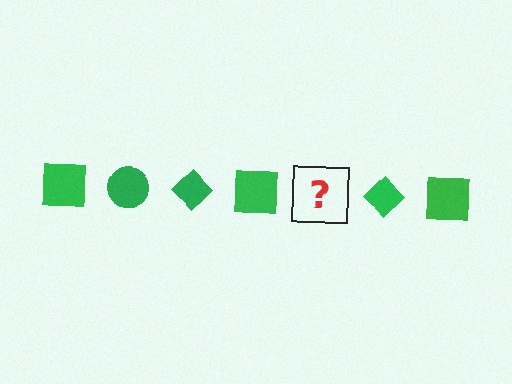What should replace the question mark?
The question mark should be replaced with a green circle.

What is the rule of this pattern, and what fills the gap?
The rule is that the pattern cycles through square, circle, diamond shapes in green. The gap should be filled with a green circle.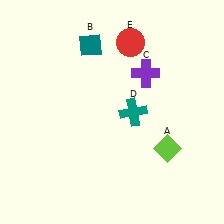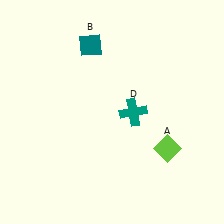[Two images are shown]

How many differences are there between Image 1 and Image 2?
There are 2 differences between the two images.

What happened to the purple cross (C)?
The purple cross (C) was removed in Image 2. It was in the top-right area of Image 1.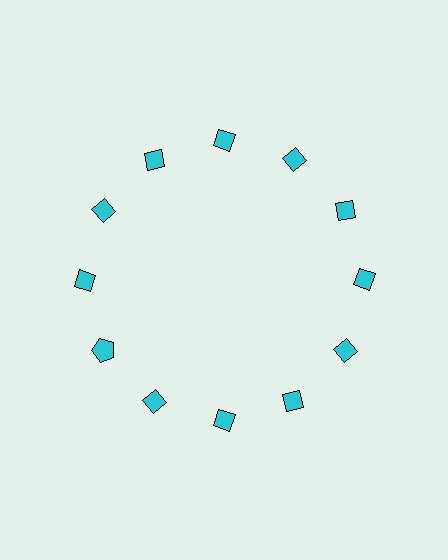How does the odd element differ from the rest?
It has a different shape: pentagon instead of diamond.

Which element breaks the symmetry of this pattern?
The cyan pentagon at roughly the 8 o'clock position breaks the symmetry. All other shapes are cyan diamonds.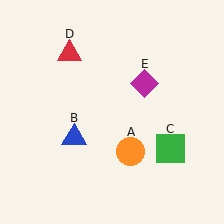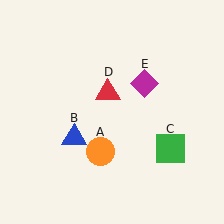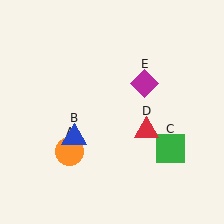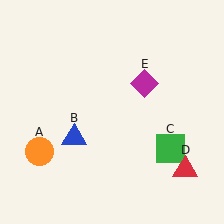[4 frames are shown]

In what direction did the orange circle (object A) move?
The orange circle (object A) moved left.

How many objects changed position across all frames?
2 objects changed position: orange circle (object A), red triangle (object D).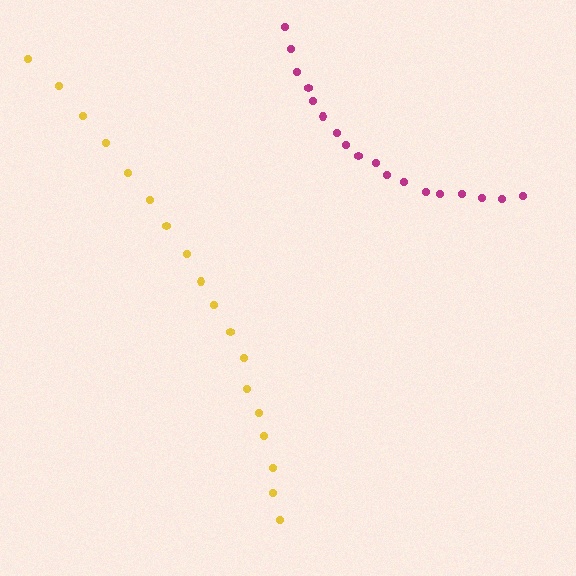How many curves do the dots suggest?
There are 2 distinct paths.